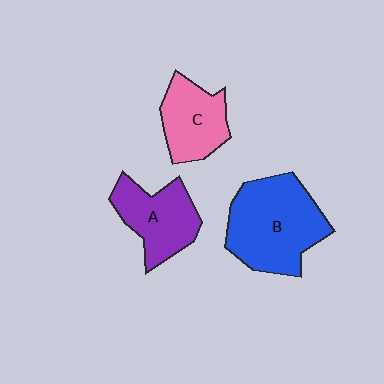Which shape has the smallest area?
Shape C (pink).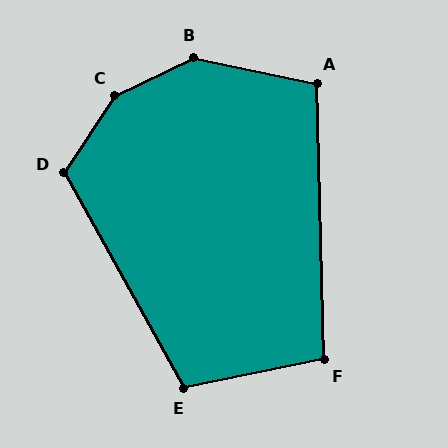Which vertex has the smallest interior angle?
F, at approximately 100 degrees.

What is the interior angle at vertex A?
Approximately 103 degrees (obtuse).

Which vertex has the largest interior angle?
C, at approximately 149 degrees.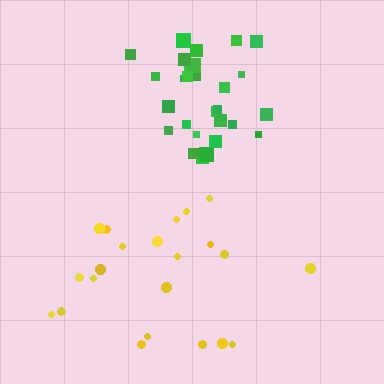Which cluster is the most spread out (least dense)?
Yellow.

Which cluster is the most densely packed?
Green.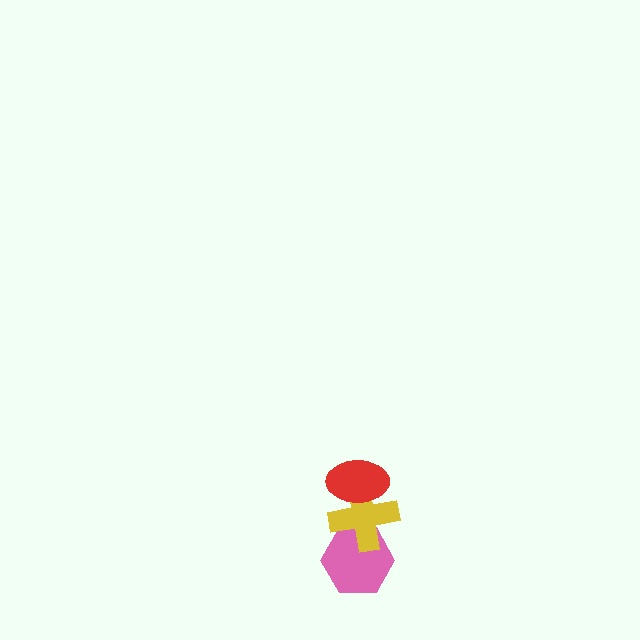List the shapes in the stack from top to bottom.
From top to bottom: the red ellipse, the yellow cross, the pink hexagon.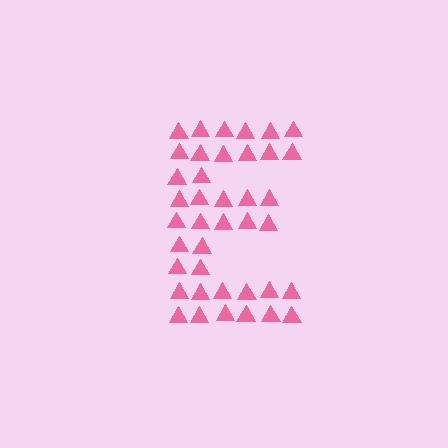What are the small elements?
The small elements are triangles.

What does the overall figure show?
The overall figure shows the letter E.